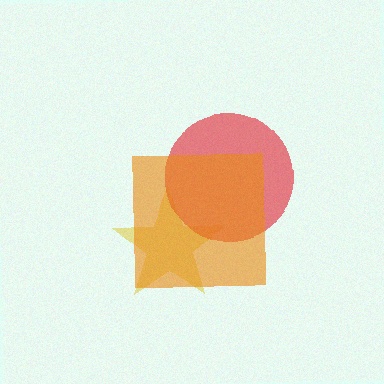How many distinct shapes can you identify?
There are 3 distinct shapes: a yellow star, a red circle, an orange square.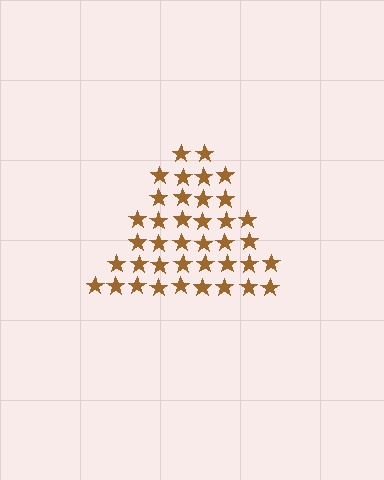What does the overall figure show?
The overall figure shows a triangle.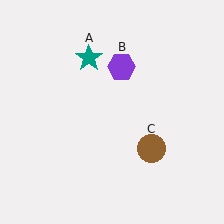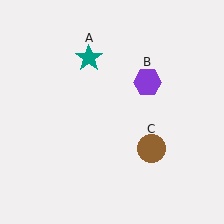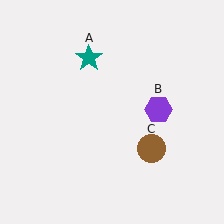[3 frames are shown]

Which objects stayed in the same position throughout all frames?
Teal star (object A) and brown circle (object C) remained stationary.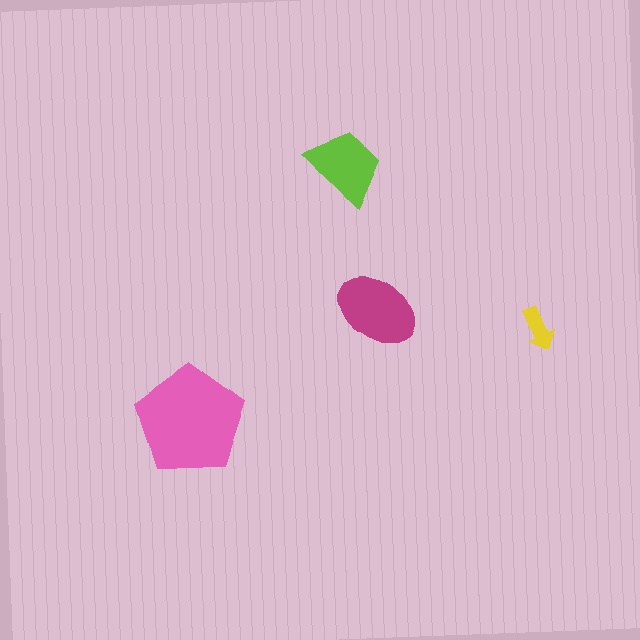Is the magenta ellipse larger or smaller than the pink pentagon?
Smaller.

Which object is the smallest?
The yellow arrow.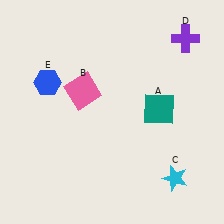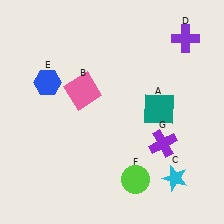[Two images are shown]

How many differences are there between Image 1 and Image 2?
There are 2 differences between the two images.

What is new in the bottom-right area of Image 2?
A lime circle (F) was added in the bottom-right area of Image 2.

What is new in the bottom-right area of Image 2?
A purple cross (G) was added in the bottom-right area of Image 2.